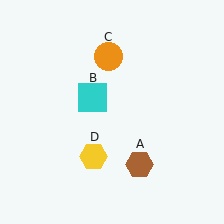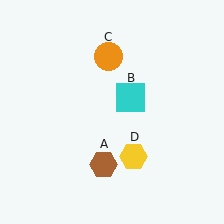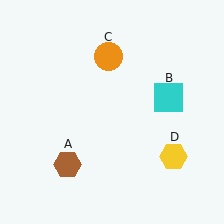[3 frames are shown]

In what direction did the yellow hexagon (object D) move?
The yellow hexagon (object D) moved right.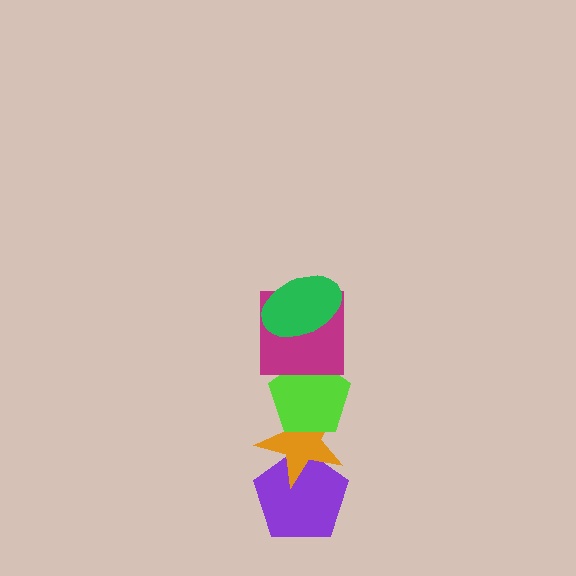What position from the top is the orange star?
The orange star is 4th from the top.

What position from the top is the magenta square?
The magenta square is 2nd from the top.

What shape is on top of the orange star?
The lime pentagon is on top of the orange star.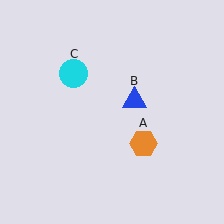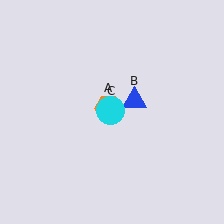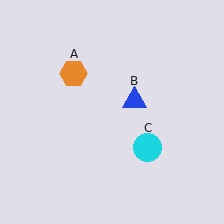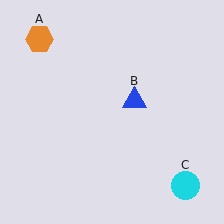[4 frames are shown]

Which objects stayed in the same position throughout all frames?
Blue triangle (object B) remained stationary.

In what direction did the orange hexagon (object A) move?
The orange hexagon (object A) moved up and to the left.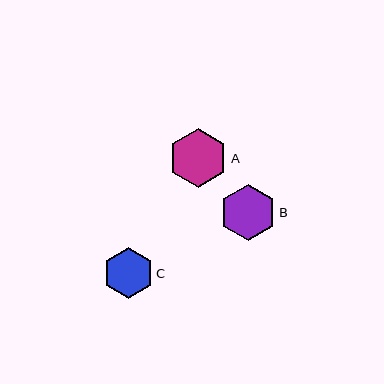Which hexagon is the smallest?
Hexagon C is the smallest with a size of approximately 51 pixels.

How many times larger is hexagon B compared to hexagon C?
Hexagon B is approximately 1.1 times the size of hexagon C.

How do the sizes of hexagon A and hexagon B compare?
Hexagon A and hexagon B are approximately the same size.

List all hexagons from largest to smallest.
From largest to smallest: A, B, C.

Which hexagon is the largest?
Hexagon A is the largest with a size of approximately 59 pixels.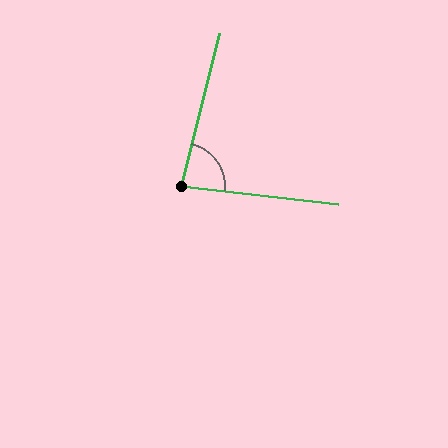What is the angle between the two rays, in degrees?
Approximately 82 degrees.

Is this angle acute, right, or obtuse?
It is acute.